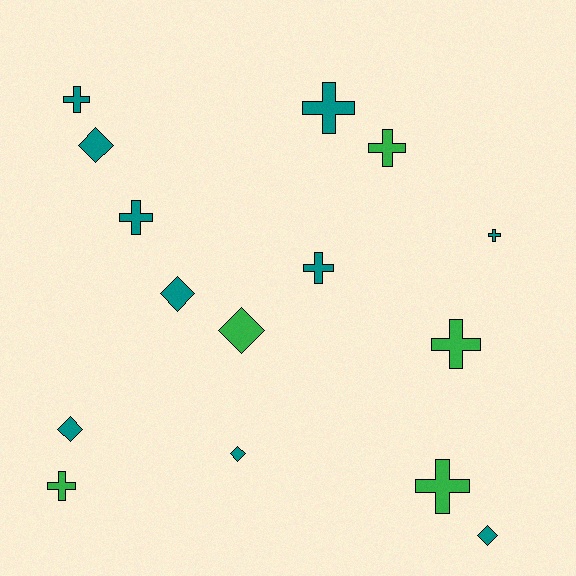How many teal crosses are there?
There are 5 teal crosses.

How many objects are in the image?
There are 15 objects.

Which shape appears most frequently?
Cross, with 9 objects.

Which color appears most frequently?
Teal, with 10 objects.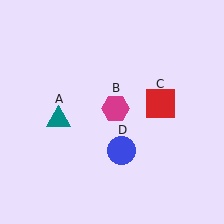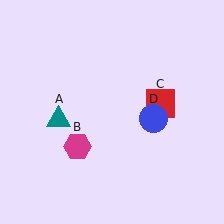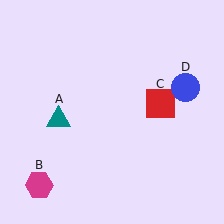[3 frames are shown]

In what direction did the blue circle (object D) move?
The blue circle (object D) moved up and to the right.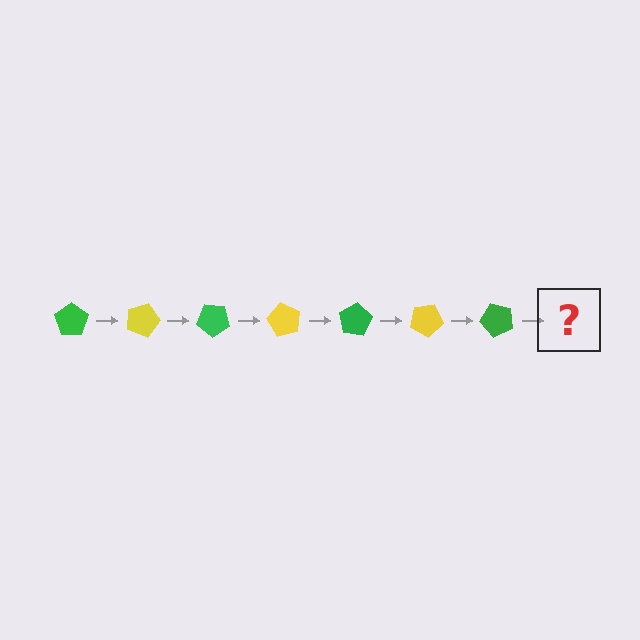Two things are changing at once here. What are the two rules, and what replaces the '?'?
The two rules are that it rotates 20 degrees each step and the color cycles through green and yellow. The '?' should be a yellow pentagon, rotated 140 degrees from the start.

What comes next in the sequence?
The next element should be a yellow pentagon, rotated 140 degrees from the start.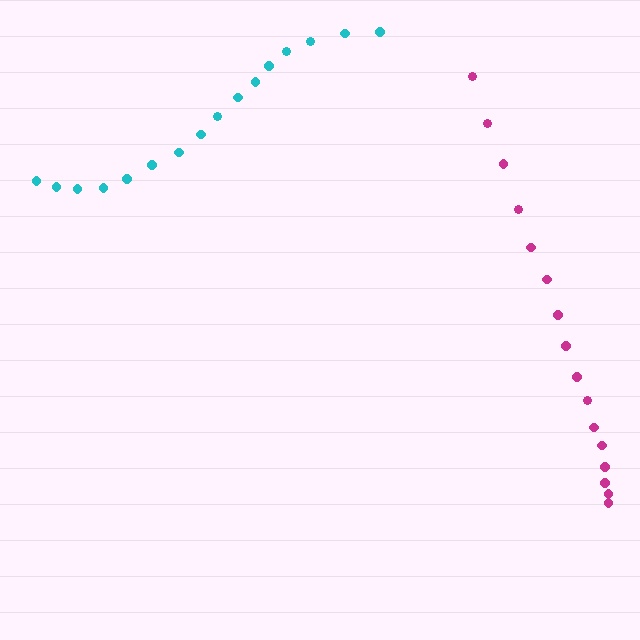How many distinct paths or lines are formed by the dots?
There are 2 distinct paths.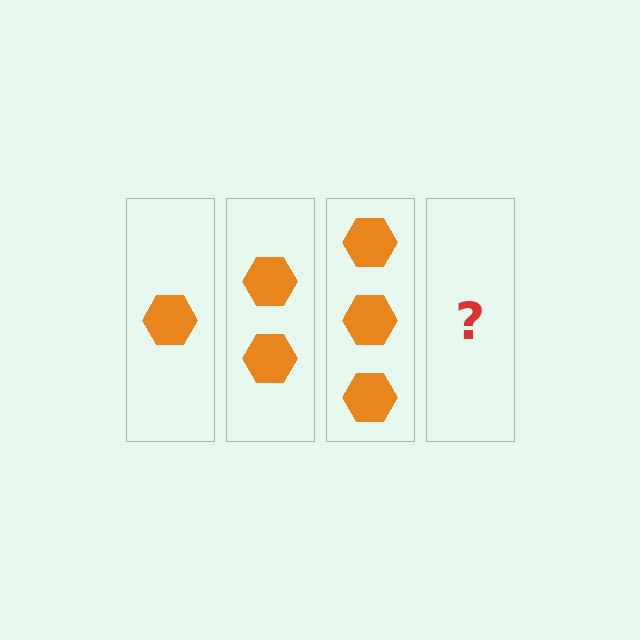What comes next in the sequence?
The next element should be 4 hexagons.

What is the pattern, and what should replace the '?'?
The pattern is that each step adds one more hexagon. The '?' should be 4 hexagons.